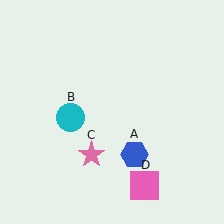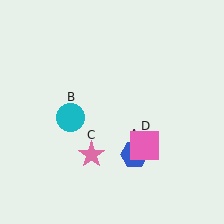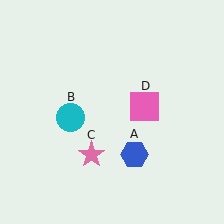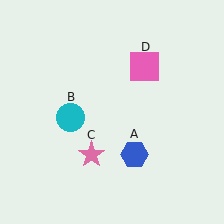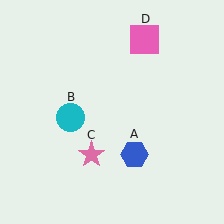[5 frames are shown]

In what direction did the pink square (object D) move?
The pink square (object D) moved up.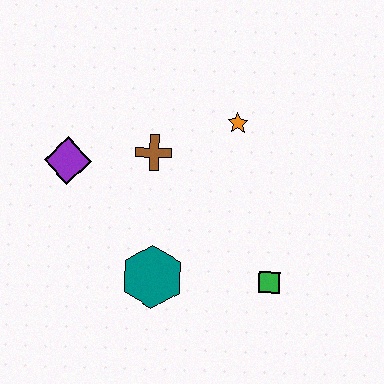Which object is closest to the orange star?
The brown cross is closest to the orange star.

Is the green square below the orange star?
Yes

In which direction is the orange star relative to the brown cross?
The orange star is to the right of the brown cross.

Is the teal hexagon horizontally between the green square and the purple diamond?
Yes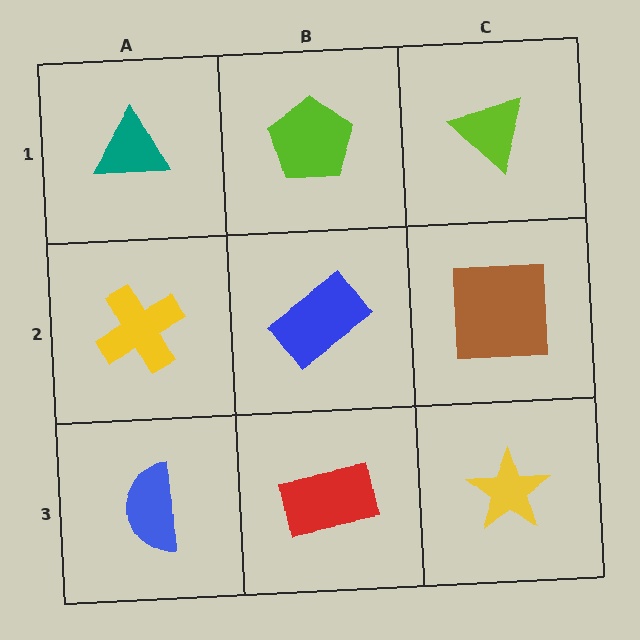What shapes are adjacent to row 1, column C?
A brown square (row 2, column C), a lime pentagon (row 1, column B).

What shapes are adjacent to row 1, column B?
A blue rectangle (row 2, column B), a teal triangle (row 1, column A), a lime triangle (row 1, column C).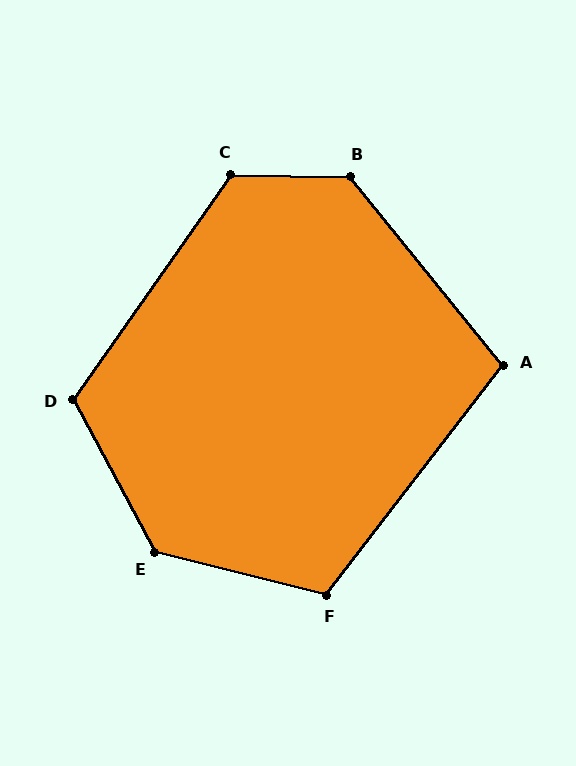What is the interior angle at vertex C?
Approximately 124 degrees (obtuse).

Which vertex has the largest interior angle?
E, at approximately 132 degrees.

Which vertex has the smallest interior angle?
A, at approximately 104 degrees.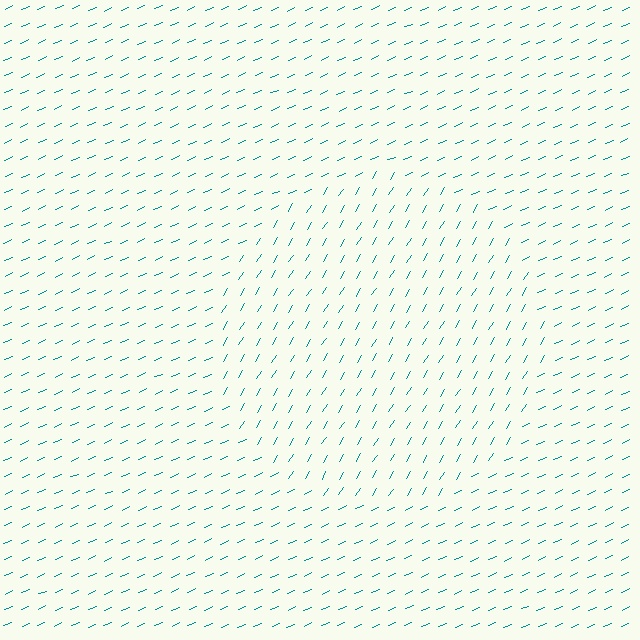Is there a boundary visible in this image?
Yes, there is a texture boundary formed by a change in line orientation.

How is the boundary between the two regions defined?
The boundary is defined purely by a change in line orientation (approximately 35 degrees difference). All lines are the same color and thickness.